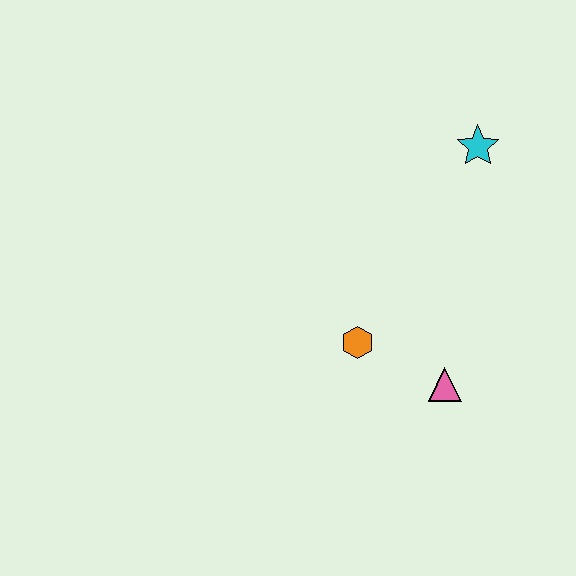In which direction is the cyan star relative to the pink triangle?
The cyan star is above the pink triangle.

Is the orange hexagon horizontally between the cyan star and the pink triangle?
No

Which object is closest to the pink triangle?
The orange hexagon is closest to the pink triangle.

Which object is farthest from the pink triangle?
The cyan star is farthest from the pink triangle.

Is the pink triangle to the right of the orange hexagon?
Yes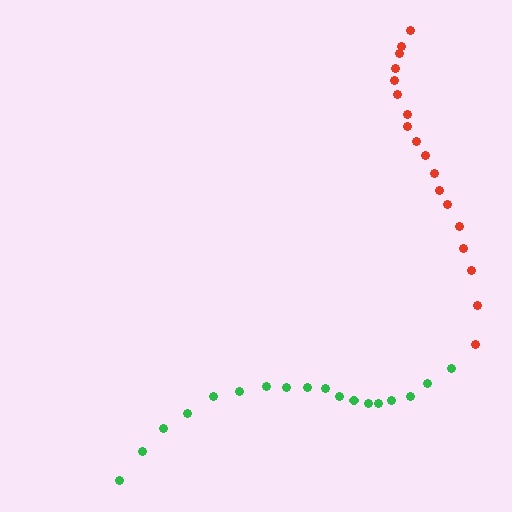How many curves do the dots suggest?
There are 2 distinct paths.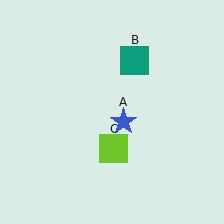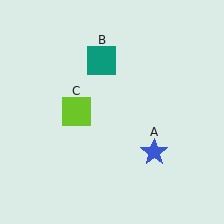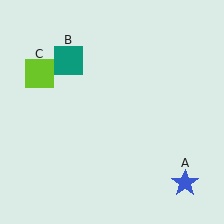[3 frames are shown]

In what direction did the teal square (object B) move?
The teal square (object B) moved left.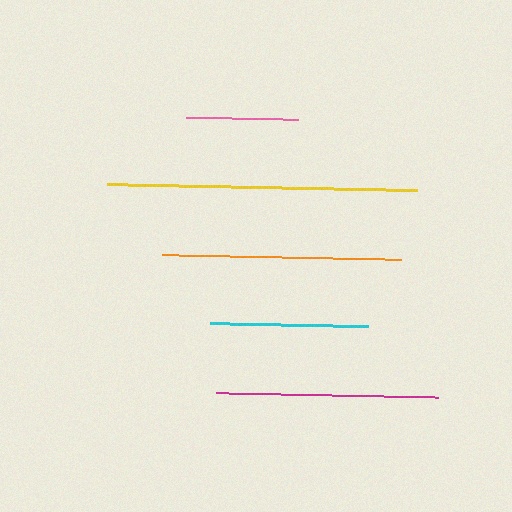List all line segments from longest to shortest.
From longest to shortest: yellow, orange, magenta, cyan, pink.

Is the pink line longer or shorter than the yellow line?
The yellow line is longer than the pink line.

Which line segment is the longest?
The yellow line is the longest at approximately 311 pixels.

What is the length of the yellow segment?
The yellow segment is approximately 311 pixels long.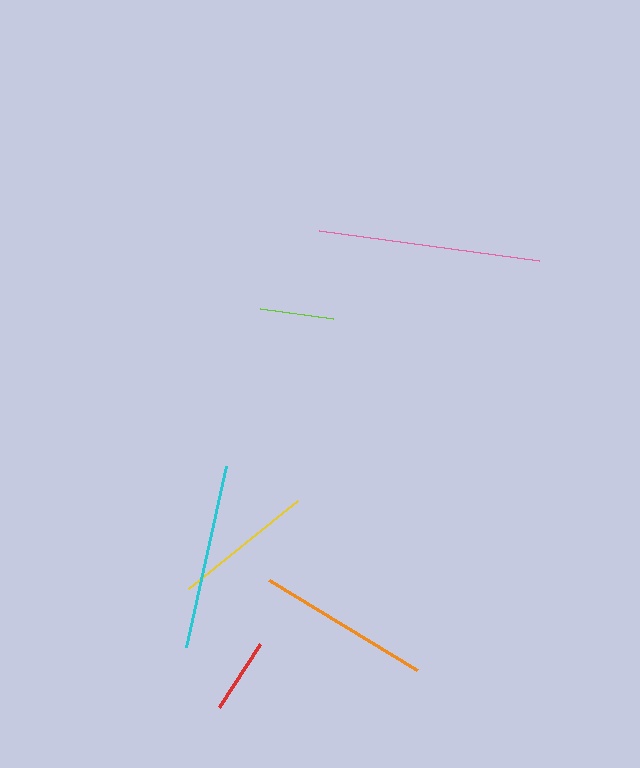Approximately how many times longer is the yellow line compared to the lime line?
The yellow line is approximately 1.9 times the length of the lime line.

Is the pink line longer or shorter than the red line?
The pink line is longer than the red line.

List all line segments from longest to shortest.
From longest to shortest: pink, cyan, orange, yellow, red, lime.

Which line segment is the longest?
The pink line is the longest at approximately 221 pixels.